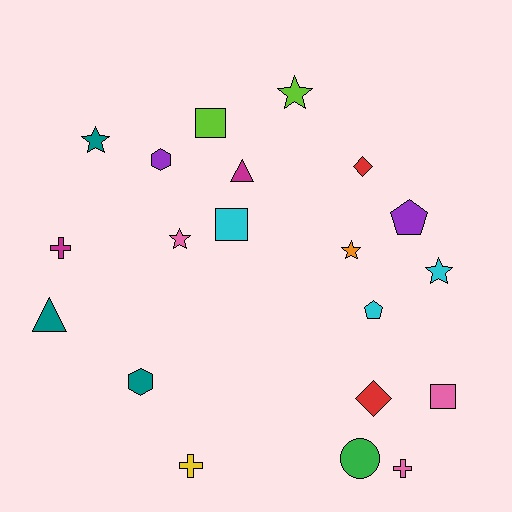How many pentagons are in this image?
There are 2 pentagons.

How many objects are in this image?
There are 20 objects.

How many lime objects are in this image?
There are 2 lime objects.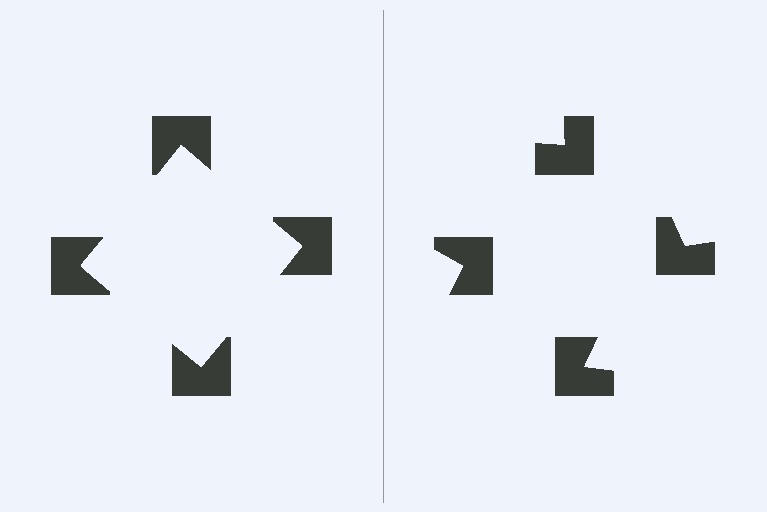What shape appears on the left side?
An illusory square.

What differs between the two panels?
The notched squares are positioned identically on both sides; only the wedge orientations differ. On the left they align to a square; on the right they are misaligned.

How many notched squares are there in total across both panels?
8 — 4 on each side.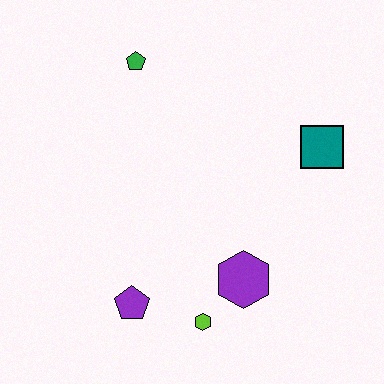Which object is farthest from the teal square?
The purple pentagon is farthest from the teal square.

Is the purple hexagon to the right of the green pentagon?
Yes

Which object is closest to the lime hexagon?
The purple hexagon is closest to the lime hexagon.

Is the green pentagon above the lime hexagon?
Yes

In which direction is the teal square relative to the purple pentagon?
The teal square is to the right of the purple pentagon.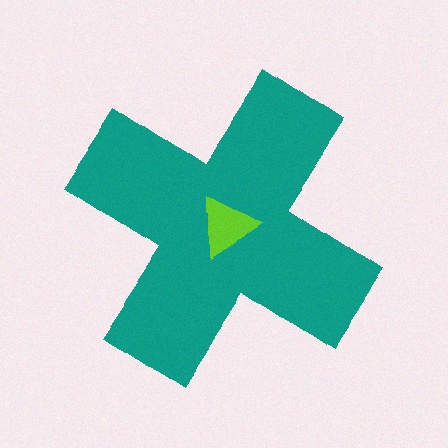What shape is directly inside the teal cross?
The lime triangle.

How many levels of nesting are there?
2.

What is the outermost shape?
The teal cross.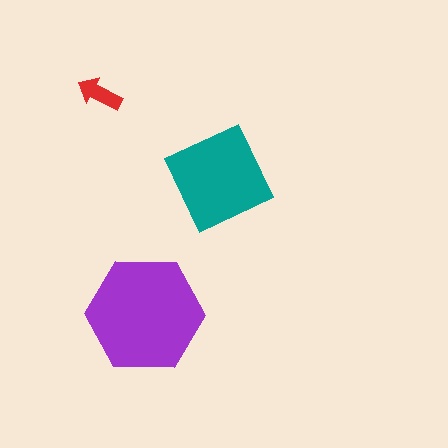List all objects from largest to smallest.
The purple hexagon, the teal square, the red arrow.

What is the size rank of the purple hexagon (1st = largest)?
1st.